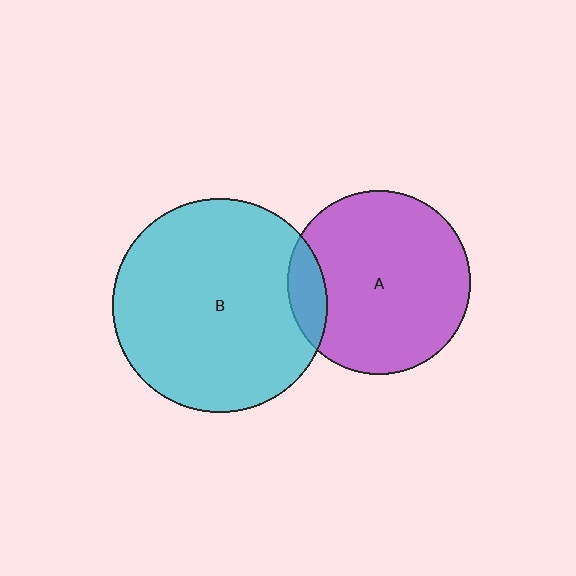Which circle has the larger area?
Circle B (cyan).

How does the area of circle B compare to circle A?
Approximately 1.4 times.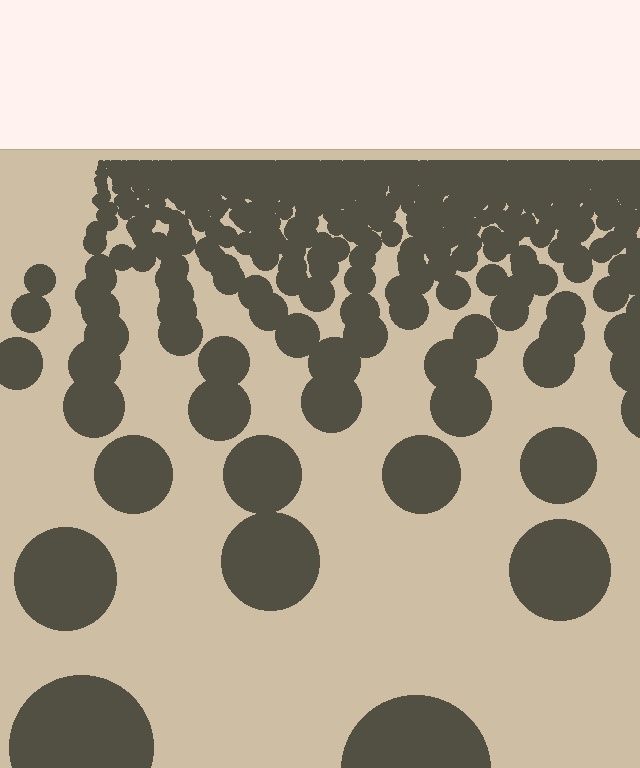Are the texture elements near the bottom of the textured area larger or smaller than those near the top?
Larger. Near the bottom, elements are closer to the viewer and appear at a bigger on-screen size.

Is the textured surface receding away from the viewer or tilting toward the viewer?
The surface is receding away from the viewer. Texture elements get smaller and denser toward the top.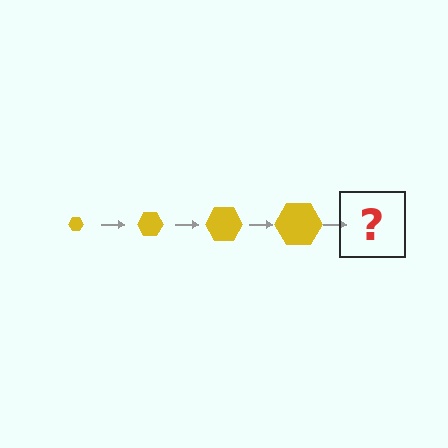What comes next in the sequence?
The next element should be a yellow hexagon, larger than the previous one.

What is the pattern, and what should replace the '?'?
The pattern is that the hexagon gets progressively larger each step. The '?' should be a yellow hexagon, larger than the previous one.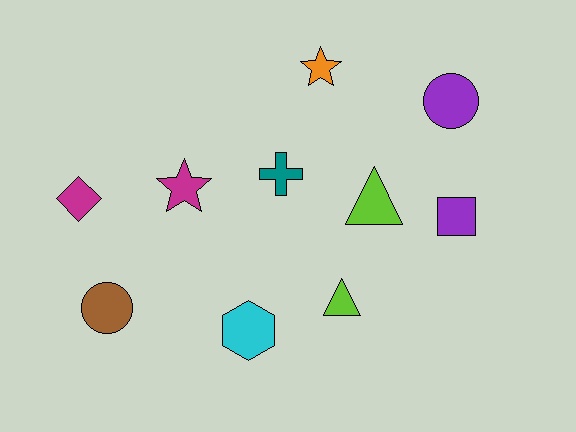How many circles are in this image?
There are 2 circles.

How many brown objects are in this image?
There is 1 brown object.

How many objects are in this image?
There are 10 objects.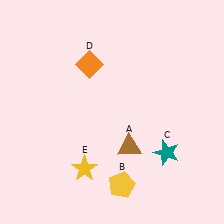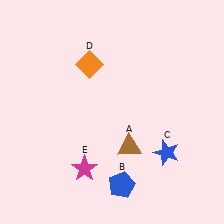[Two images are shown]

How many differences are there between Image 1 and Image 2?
There are 3 differences between the two images.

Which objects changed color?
B changed from yellow to blue. C changed from teal to blue. E changed from yellow to magenta.